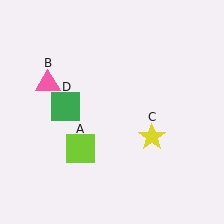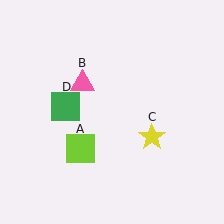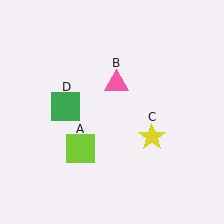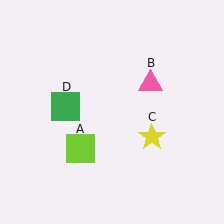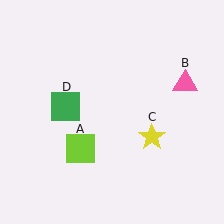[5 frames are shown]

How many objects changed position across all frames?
1 object changed position: pink triangle (object B).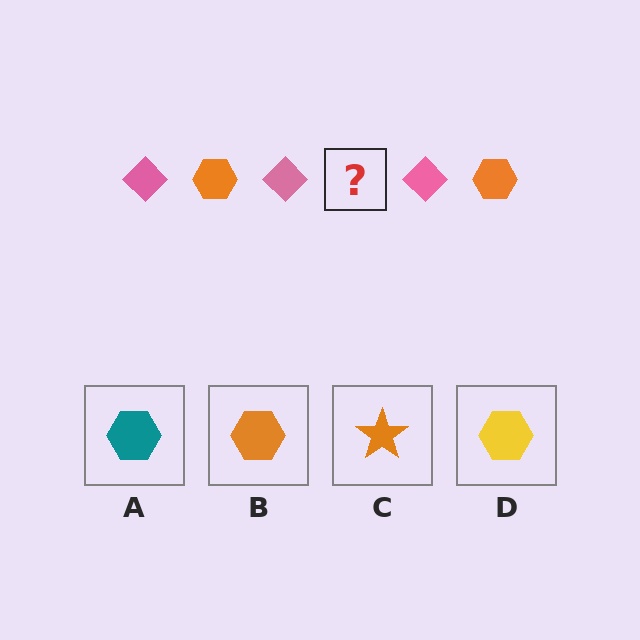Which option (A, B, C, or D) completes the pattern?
B.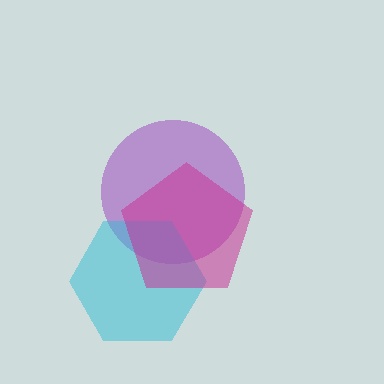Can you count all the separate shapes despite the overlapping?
Yes, there are 3 separate shapes.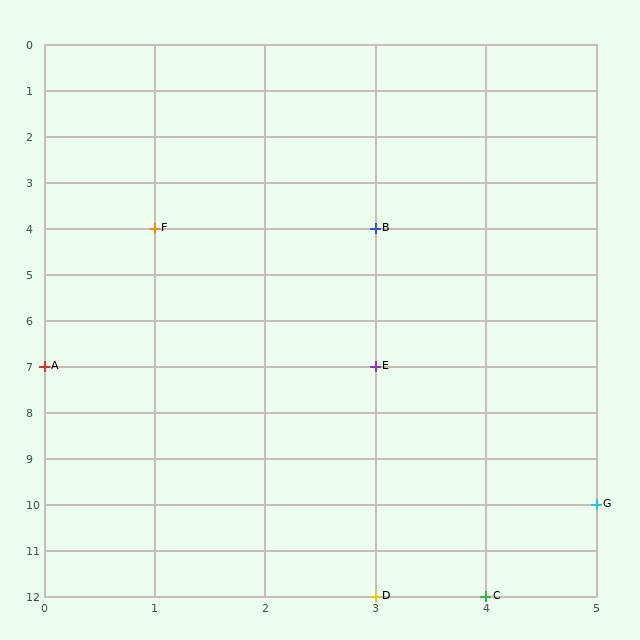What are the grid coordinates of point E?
Point E is at grid coordinates (3, 7).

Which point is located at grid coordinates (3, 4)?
Point B is at (3, 4).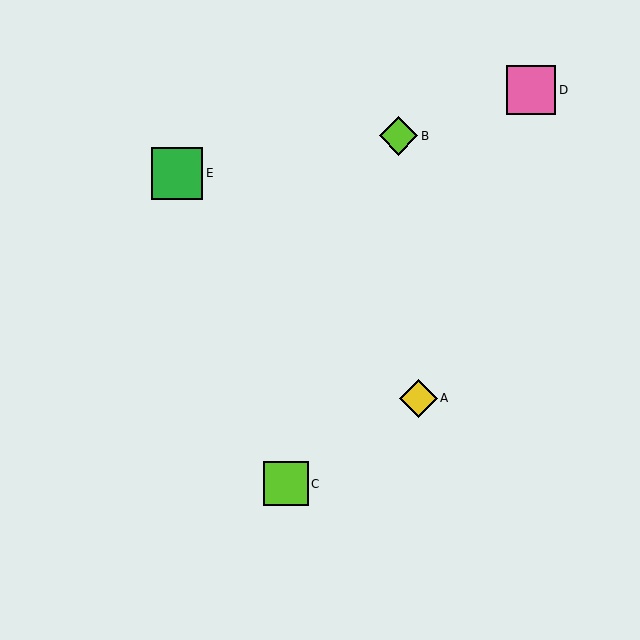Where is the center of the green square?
The center of the green square is at (177, 173).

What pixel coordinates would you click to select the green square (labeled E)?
Click at (177, 173) to select the green square E.